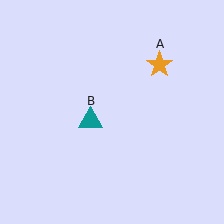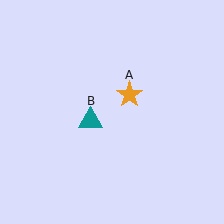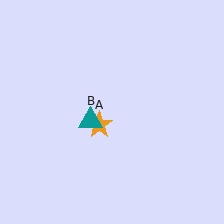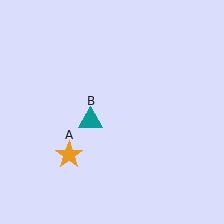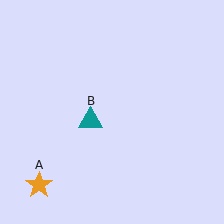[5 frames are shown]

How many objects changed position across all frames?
1 object changed position: orange star (object A).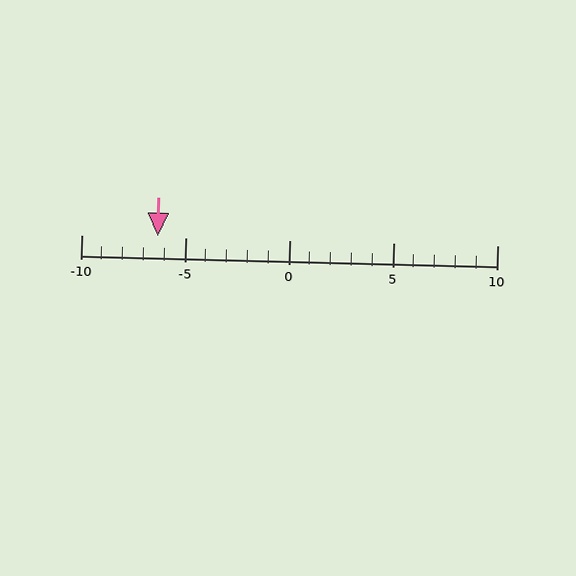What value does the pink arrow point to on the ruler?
The pink arrow points to approximately -6.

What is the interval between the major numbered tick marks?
The major tick marks are spaced 5 units apart.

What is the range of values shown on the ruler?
The ruler shows values from -10 to 10.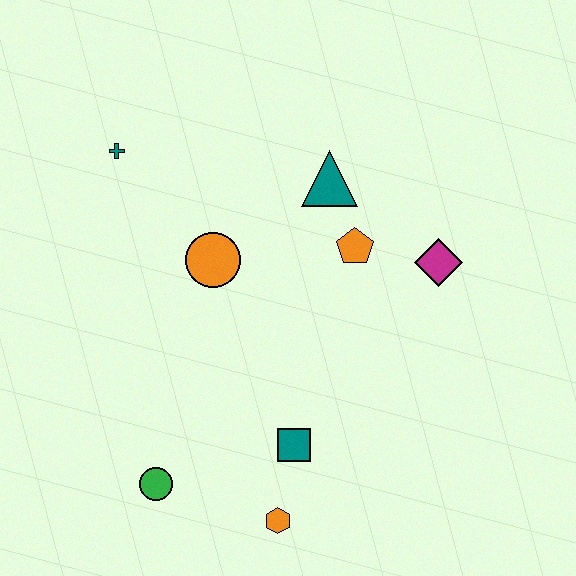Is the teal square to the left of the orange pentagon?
Yes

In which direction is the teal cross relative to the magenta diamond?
The teal cross is to the left of the magenta diamond.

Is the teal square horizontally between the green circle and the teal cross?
No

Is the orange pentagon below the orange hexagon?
No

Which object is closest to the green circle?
The orange hexagon is closest to the green circle.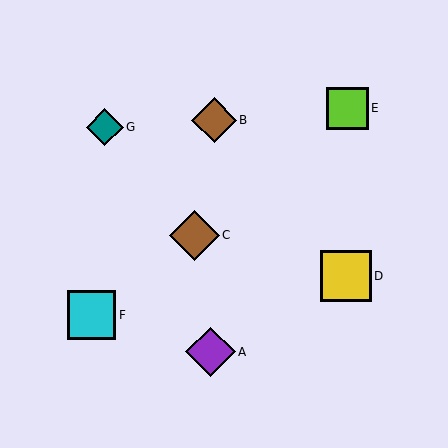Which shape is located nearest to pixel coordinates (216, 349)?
The purple diamond (labeled A) at (210, 352) is nearest to that location.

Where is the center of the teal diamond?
The center of the teal diamond is at (105, 127).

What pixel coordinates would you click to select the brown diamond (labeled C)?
Click at (195, 235) to select the brown diamond C.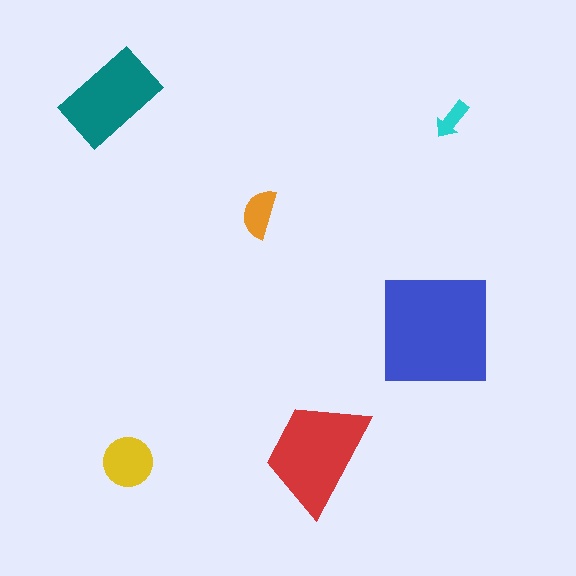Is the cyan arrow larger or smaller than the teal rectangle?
Smaller.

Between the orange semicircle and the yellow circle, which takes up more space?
The yellow circle.